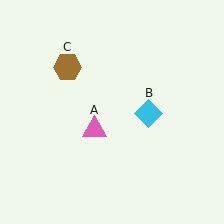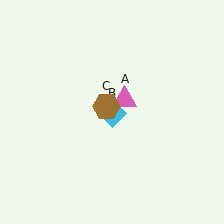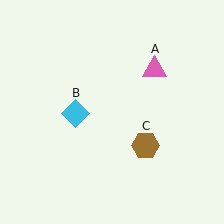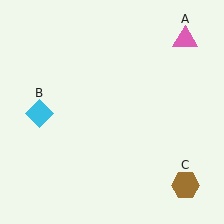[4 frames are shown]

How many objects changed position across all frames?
3 objects changed position: pink triangle (object A), cyan diamond (object B), brown hexagon (object C).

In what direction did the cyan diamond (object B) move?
The cyan diamond (object B) moved left.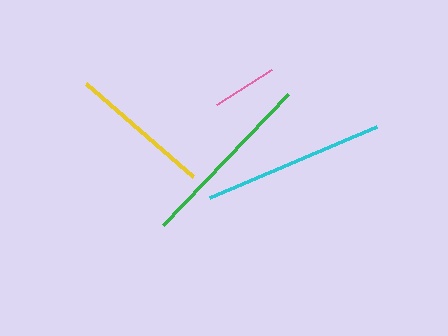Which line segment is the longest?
The cyan line is the longest at approximately 182 pixels.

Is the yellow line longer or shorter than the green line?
The green line is longer than the yellow line.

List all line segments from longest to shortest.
From longest to shortest: cyan, green, yellow, pink.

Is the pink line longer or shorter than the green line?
The green line is longer than the pink line.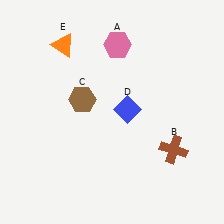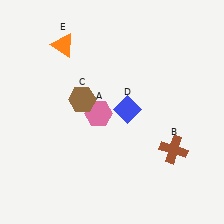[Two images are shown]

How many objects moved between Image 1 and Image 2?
1 object moved between the two images.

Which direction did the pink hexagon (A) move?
The pink hexagon (A) moved down.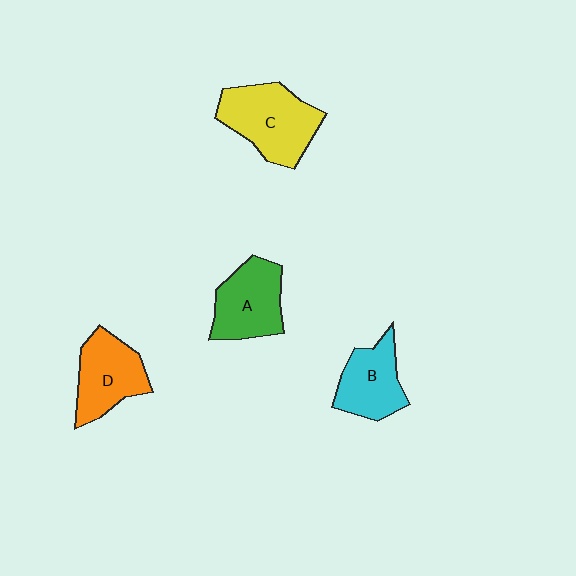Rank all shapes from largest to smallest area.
From largest to smallest: C (yellow), A (green), D (orange), B (cyan).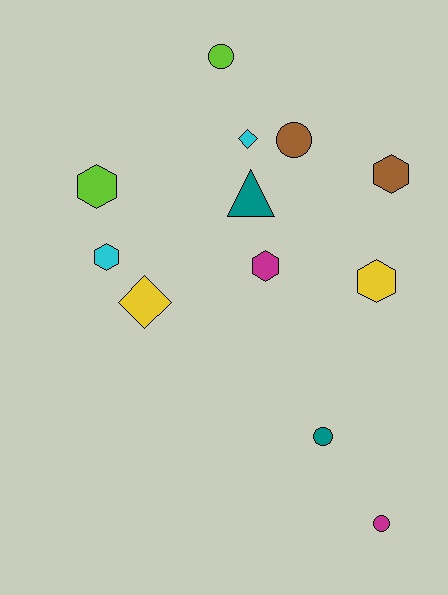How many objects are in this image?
There are 12 objects.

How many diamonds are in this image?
There are 2 diamonds.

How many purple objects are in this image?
There are no purple objects.